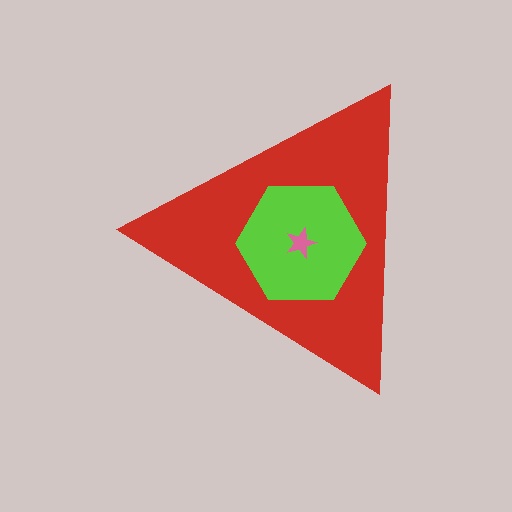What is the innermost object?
The pink star.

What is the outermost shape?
The red triangle.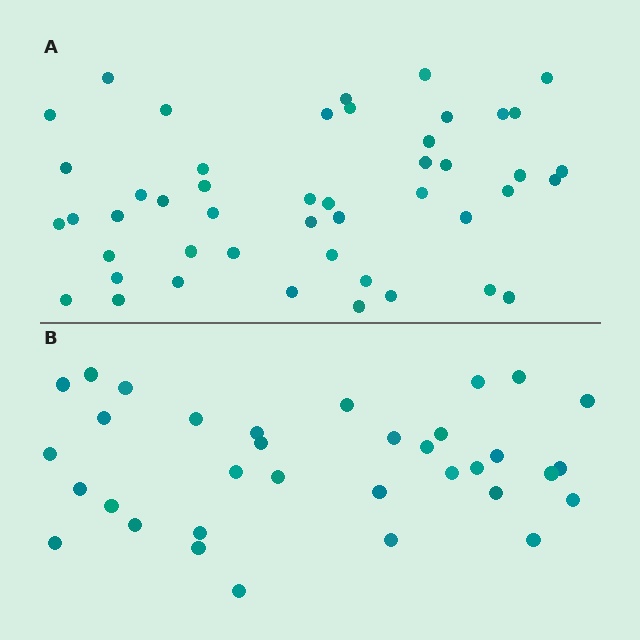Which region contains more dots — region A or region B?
Region A (the top region) has more dots.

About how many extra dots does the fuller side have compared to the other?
Region A has approximately 15 more dots than region B.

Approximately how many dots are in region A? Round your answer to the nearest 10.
About 50 dots. (The exact count is 47, which rounds to 50.)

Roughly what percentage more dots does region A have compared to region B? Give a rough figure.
About 40% more.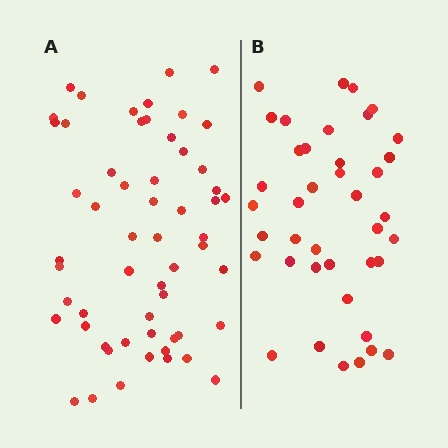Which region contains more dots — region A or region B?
Region A (the left region) has more dots.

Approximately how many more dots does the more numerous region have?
Region A has approximately 15 more dots than region B.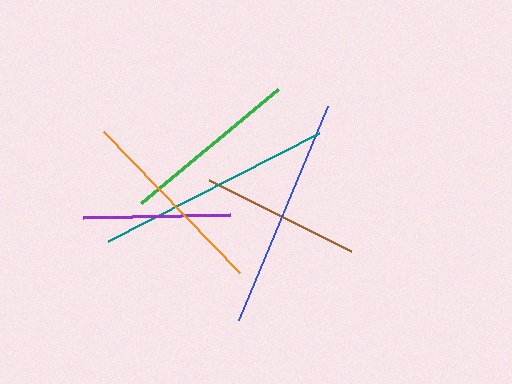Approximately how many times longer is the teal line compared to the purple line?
The teal line is approximately 1.6 times the length of the purple line.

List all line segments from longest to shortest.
From longest to shortest: teal, blue, orange, green, brown, purple.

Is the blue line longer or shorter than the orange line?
The blue line is longer than the orange line.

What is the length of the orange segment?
The orange segment is approximately 196 pixels long.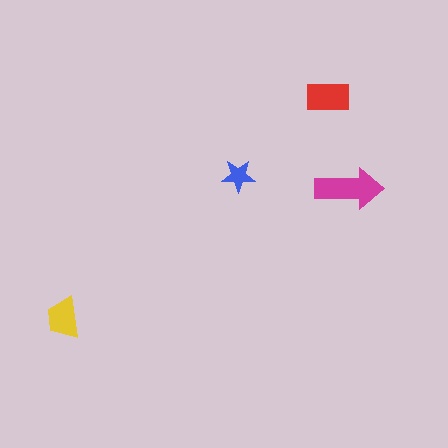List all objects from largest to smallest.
The magenta arrow, the red rectangle, the yellow trapezoid, the blue star.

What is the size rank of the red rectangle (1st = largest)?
2nd.